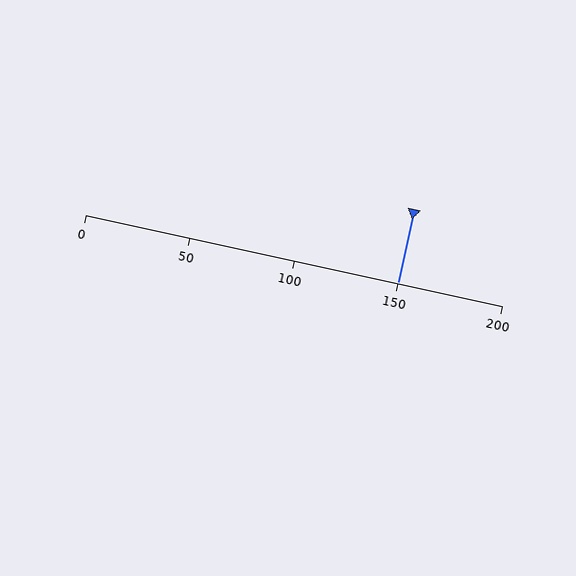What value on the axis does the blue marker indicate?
The marker indicates approximately 150.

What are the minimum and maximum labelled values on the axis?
The axis runs from 0 to 200.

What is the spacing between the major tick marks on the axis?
The major ticks are spaced 50 apart.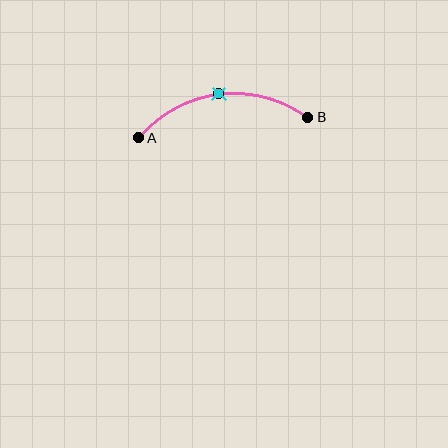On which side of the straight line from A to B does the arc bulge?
The arc bulges above the straight line connecting A and B.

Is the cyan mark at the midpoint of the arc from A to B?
Yes. The cyan mark lies on the arc at equal arc-length from both A and B — it is the arc midpoint.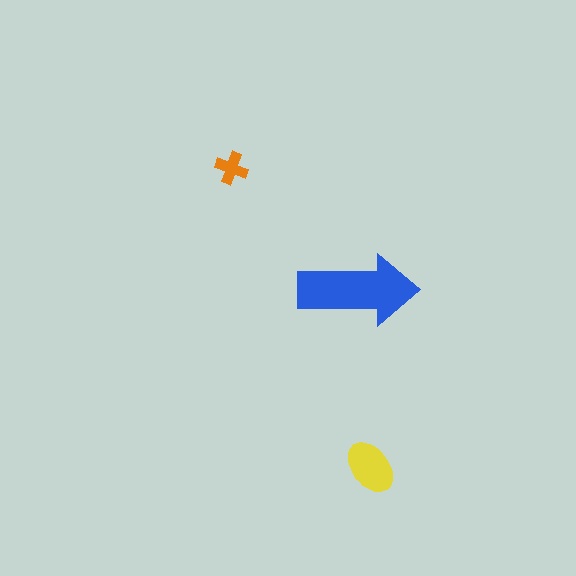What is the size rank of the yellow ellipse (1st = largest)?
2nd.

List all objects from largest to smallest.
The blue arrow, the yellow ellipse, the orange cross.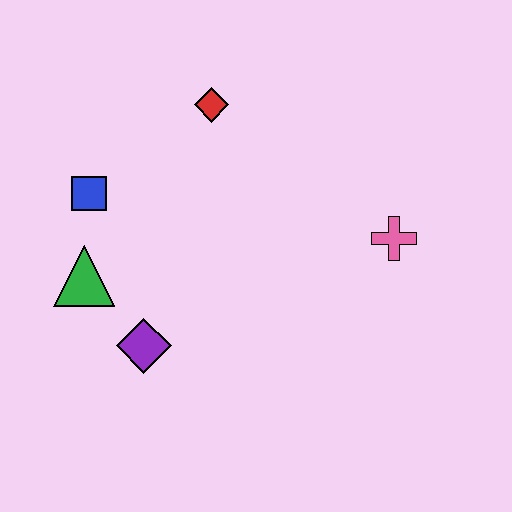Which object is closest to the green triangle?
The blue square is closest to the green triangle.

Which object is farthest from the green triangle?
The pink cross is farthest from the green triangle.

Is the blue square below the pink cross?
No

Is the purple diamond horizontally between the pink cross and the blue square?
Yes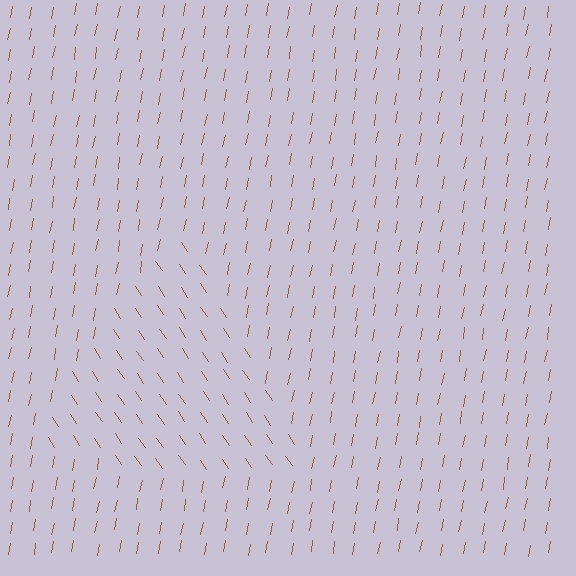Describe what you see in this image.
The image is filled with small brown line segments. A triangle region in the image has lines oriented differently from the surrounding lines, creating a visible texture boundary.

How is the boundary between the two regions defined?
The boundary is defined purely by a change in line orientation (approximately 45 degrees difference). All lines are the same color and thickness.